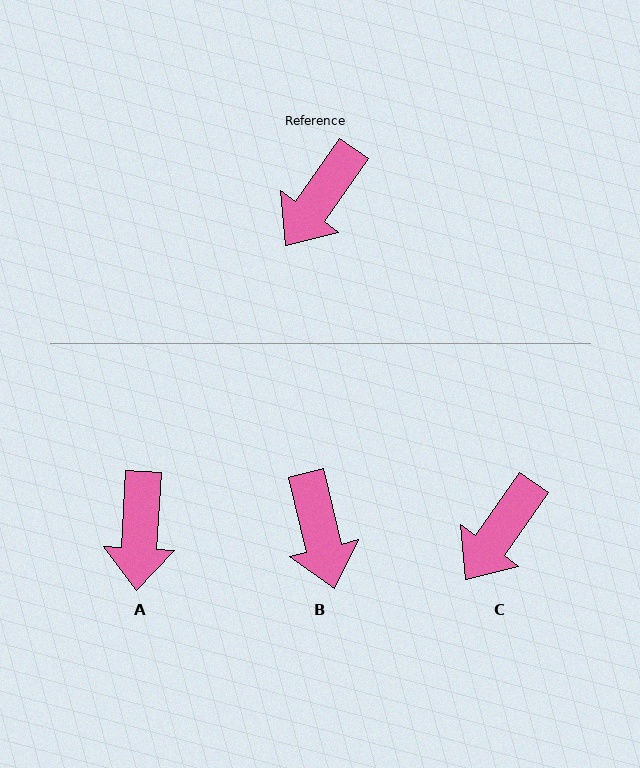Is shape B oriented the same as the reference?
No, it is off by about 49 degrees.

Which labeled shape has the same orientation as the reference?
C.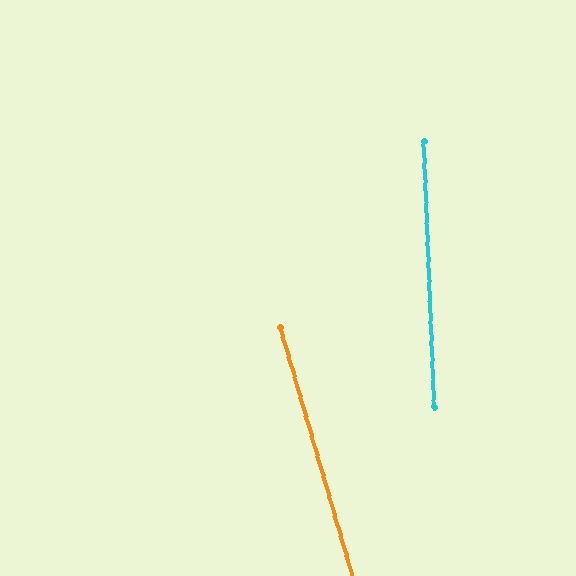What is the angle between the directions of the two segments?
Approximately 14 degrees.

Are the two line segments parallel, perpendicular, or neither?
Neither parallel nor perpendicular — they differ by about 14°.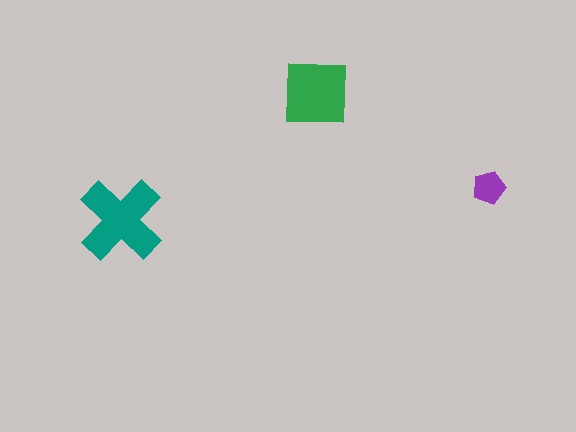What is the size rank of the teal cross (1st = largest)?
1st.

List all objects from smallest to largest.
The purple pentagon, the green square, the teal cross.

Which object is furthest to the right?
The purple pentagon is rightmost.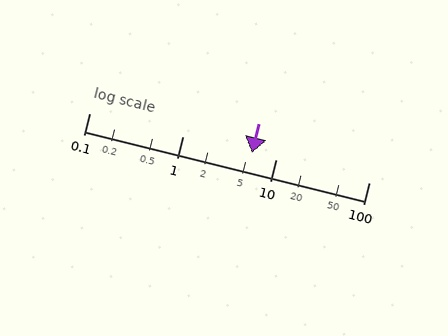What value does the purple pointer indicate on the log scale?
The pointer indicates approximately 5.6.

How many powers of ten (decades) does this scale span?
The scale spans 3 decades, from 0.1 to 100.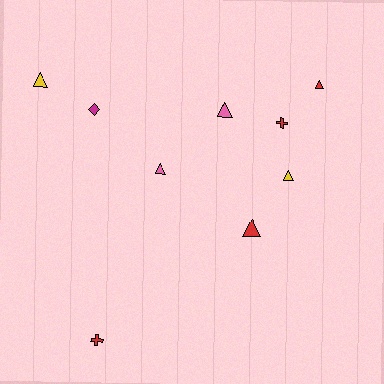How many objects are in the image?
There are 9 objects.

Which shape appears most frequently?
Triangle, with 6 objects.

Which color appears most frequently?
Red, with 4 objects.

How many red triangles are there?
There are 2 red triangles.